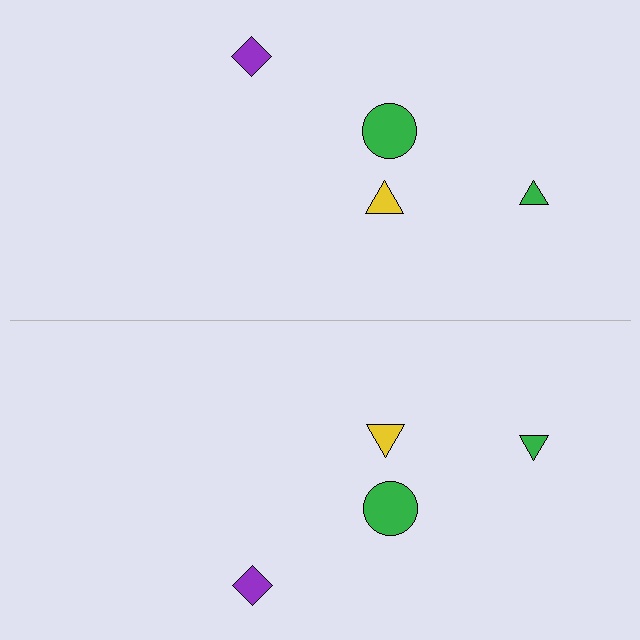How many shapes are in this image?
There are 8 shapes in this image.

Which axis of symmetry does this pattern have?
The pattern has a horizontal axis of symmetry running through the center of the image.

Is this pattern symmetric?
Yes, this pattern has bilateral (reflection) symmetry.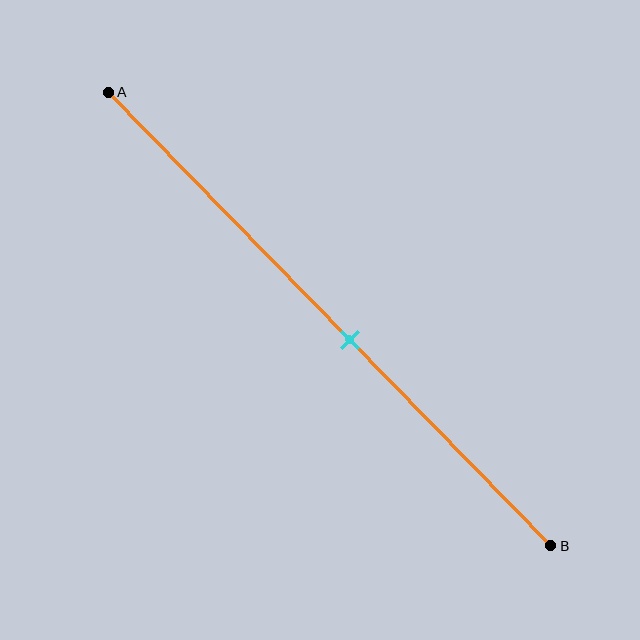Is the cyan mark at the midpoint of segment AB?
No, the mark is at about 55% from A, not at the 50% midpoint.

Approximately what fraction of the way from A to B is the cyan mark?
The cyan mark is approximately 55% of the way from A to B.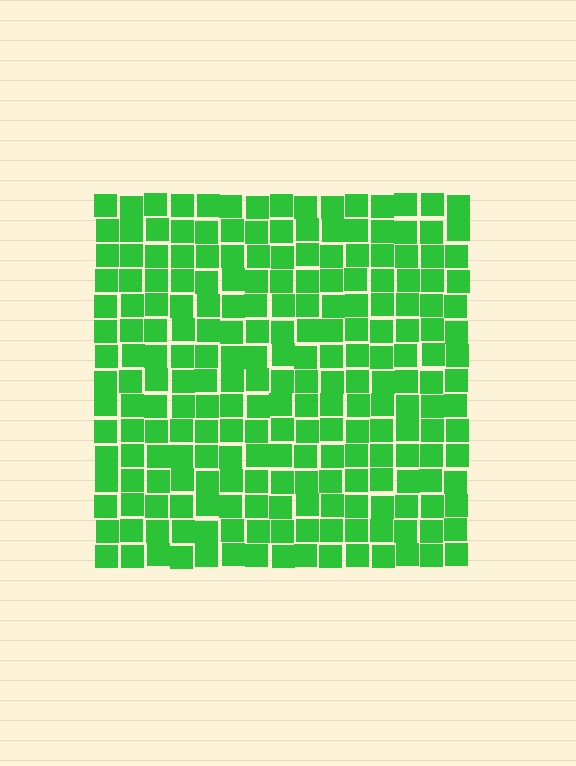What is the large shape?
The large shape is a square.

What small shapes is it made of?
It is made of small squares.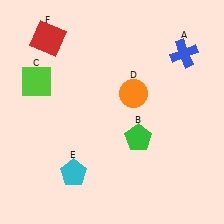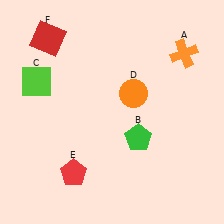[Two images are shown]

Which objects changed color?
A changed from blue to orange. E changed from cyan to red.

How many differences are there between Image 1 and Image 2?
There are 2 differences between the two images.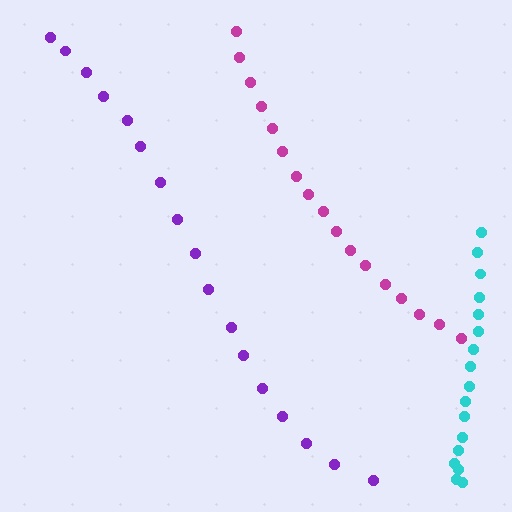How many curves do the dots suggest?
There are 3 distinct paths.